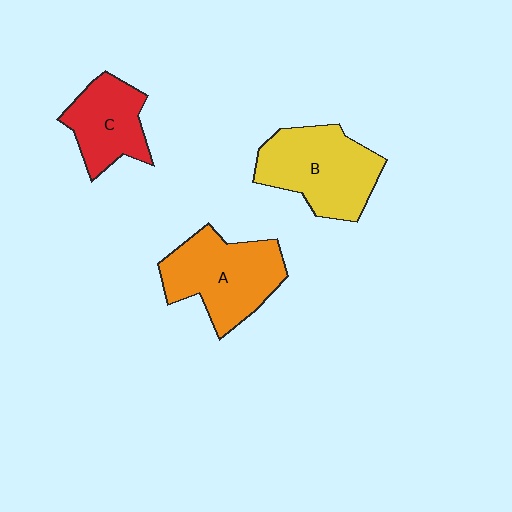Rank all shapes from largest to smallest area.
From largest to smallest: B (yellow), A (orange), C (red).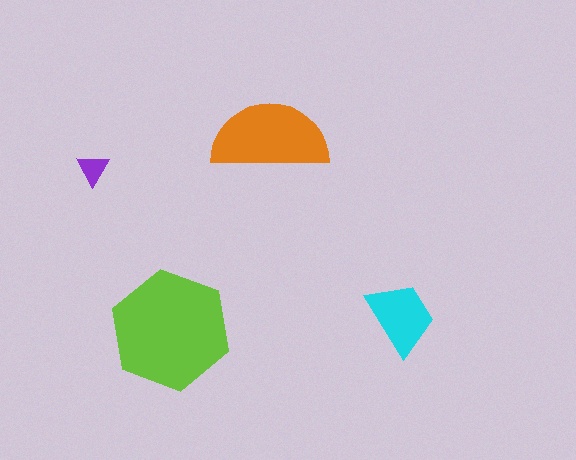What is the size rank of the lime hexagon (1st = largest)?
1st.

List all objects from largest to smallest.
The lime hexagon, the orange semicircle, the cyan trapezoid, the purple triangle.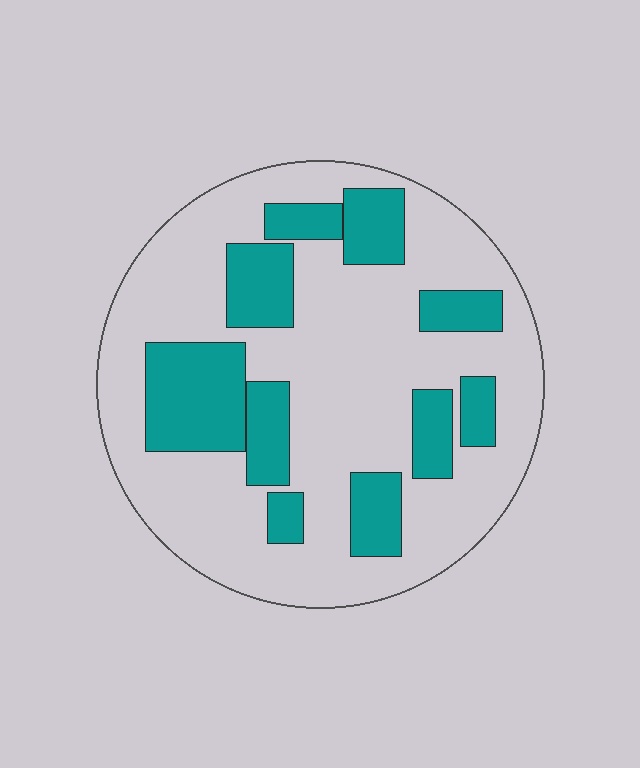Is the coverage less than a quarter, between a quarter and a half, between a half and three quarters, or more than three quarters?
Between a quarter and a half.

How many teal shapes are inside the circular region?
10.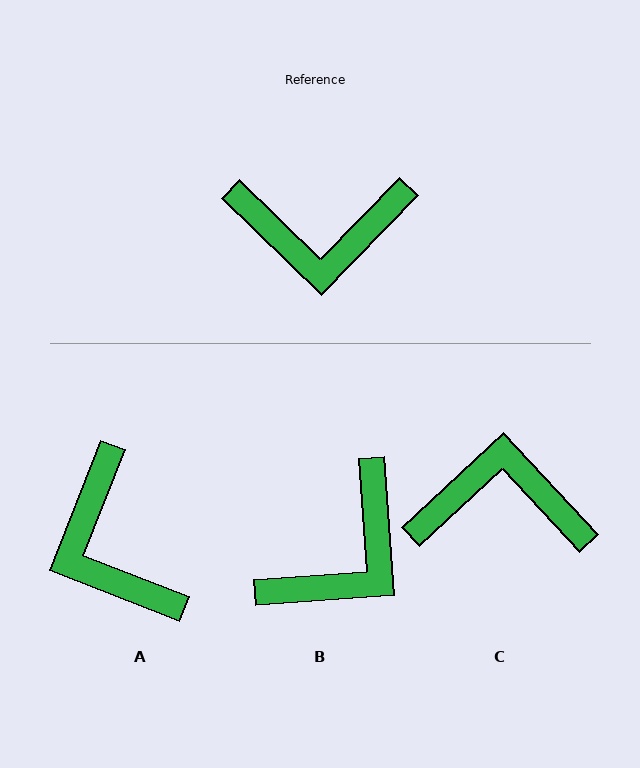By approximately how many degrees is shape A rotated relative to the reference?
Approximately 67 degrees clockwise.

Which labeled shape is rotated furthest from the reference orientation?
C, about 177 degrees away.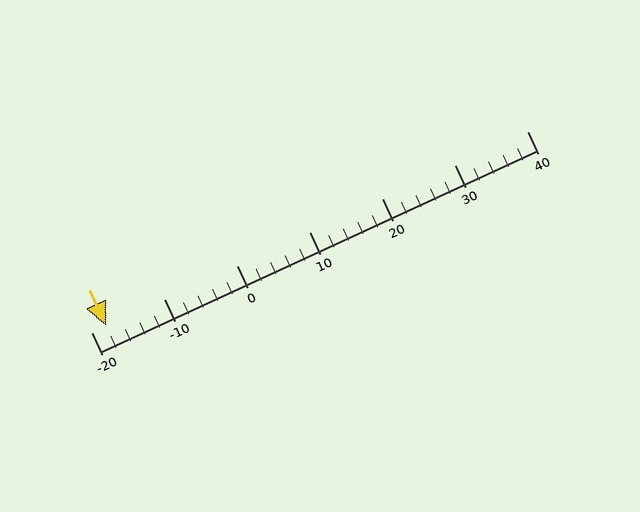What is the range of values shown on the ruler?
The ruler shows values from -20 to 40.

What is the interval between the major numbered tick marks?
The major tick marks are spaced 10 units apart.